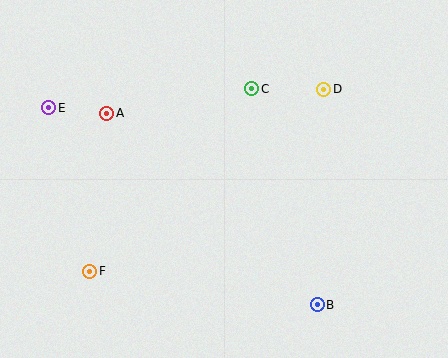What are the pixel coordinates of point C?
Point C is at (252, 89).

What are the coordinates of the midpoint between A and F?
The midpoint between A and F is at (98, 192).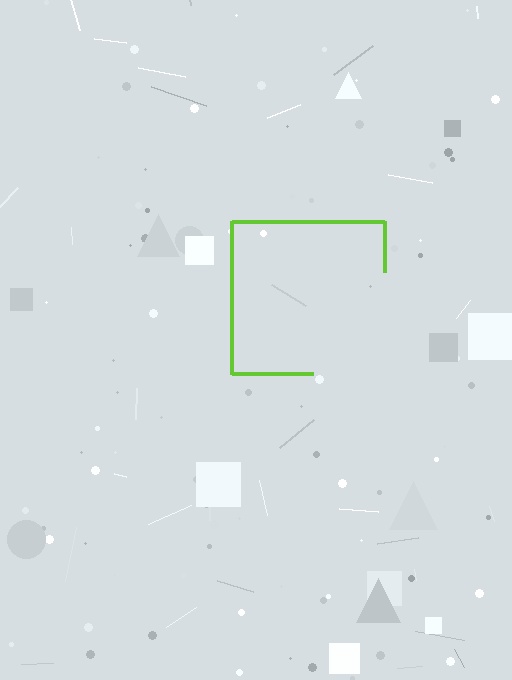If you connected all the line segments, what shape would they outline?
They would outline a square.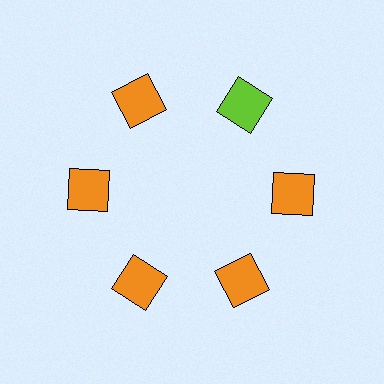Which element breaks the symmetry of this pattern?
The lime square at roughly the 1 o'clock position breaks the symmetry. All other shapes are orange squares.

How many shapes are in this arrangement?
There are 6 shapes arranged in a ring pattern.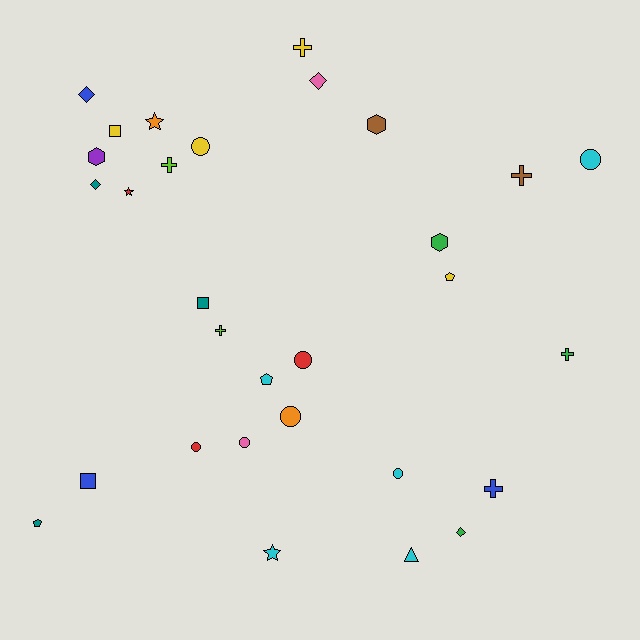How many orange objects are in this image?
There are 2 orange objects.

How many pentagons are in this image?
There are 3 pentagons.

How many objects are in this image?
There are 30 objects.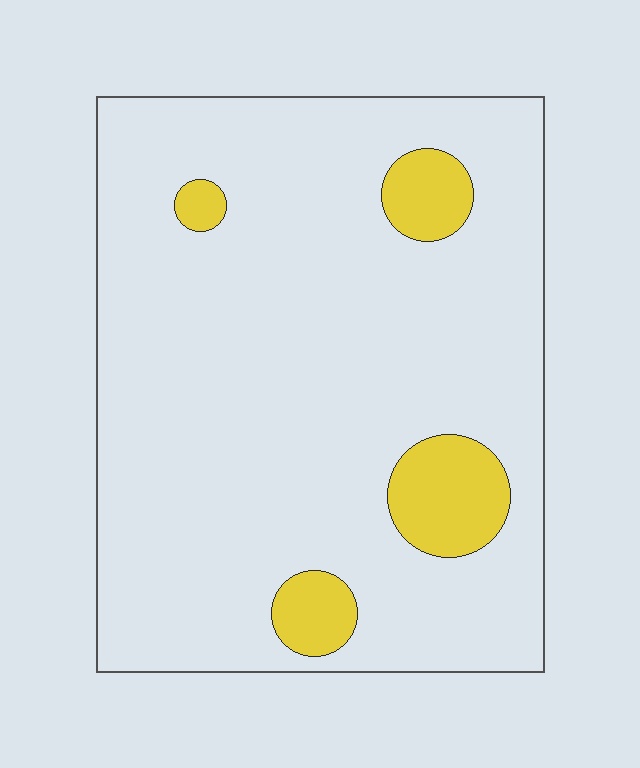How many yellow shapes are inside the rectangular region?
4.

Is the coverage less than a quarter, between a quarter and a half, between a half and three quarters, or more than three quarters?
Less than a quarter.